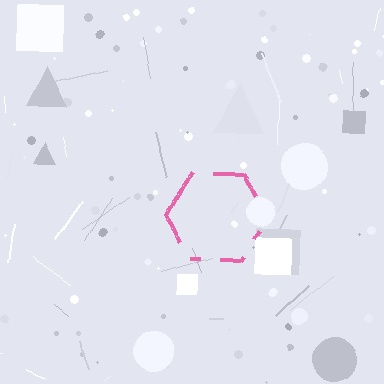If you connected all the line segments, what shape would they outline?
They would outline a hexagon.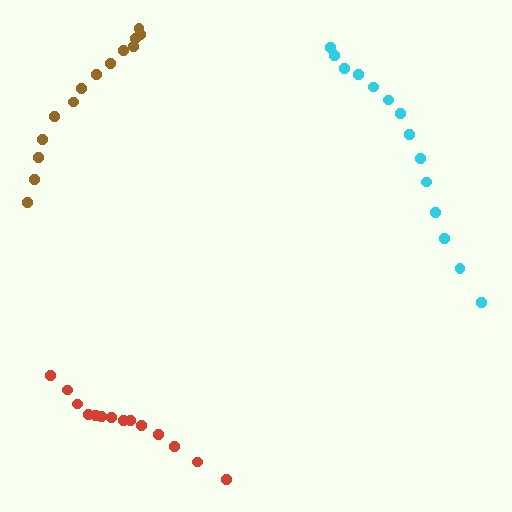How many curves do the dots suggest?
There are 3 distinct paths.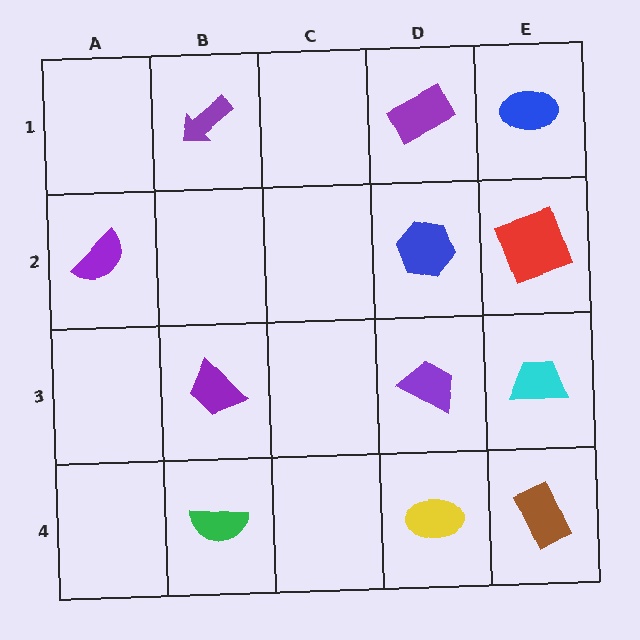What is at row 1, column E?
A blue ellipse.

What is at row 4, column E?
A brown rectangle.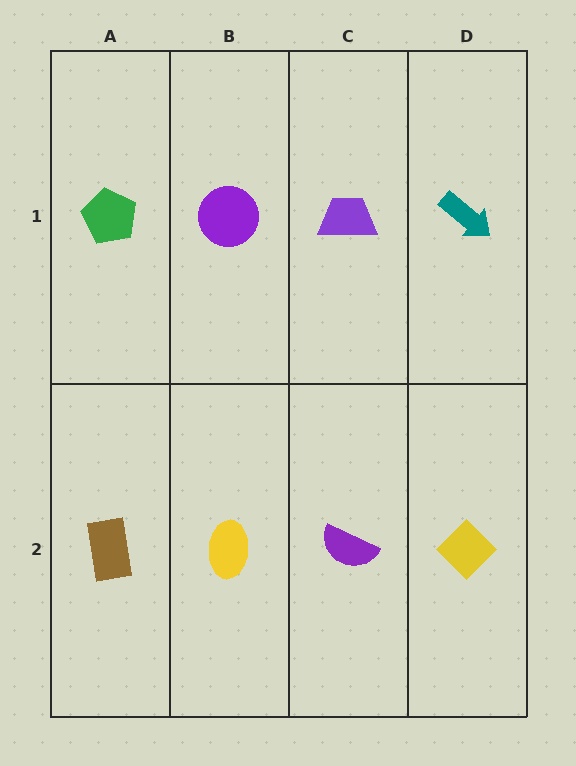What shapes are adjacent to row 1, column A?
A brown rectangle (row 2, column A), a purple circle (row 1, column B).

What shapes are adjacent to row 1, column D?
A yellow diamond (row 2, column D), a purple trapezoid (row 1, column C).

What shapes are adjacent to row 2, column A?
A green pentagon (row 1, column A), a yellow ellipse (row 2, column B).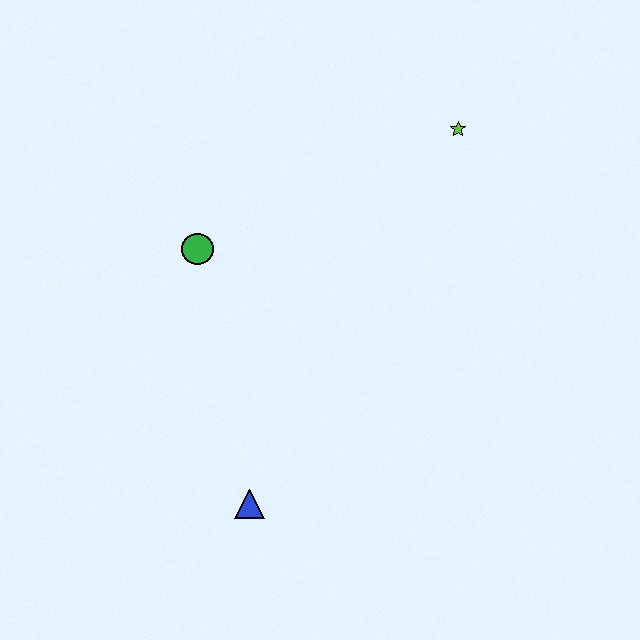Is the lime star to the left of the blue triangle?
No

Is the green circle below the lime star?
Yes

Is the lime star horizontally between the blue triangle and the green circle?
No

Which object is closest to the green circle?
The blue triangle is closest to the green circle.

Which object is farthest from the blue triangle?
The lime star is farthest from the blue triangle.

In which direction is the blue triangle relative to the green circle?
The blue triangle is below the green circle.